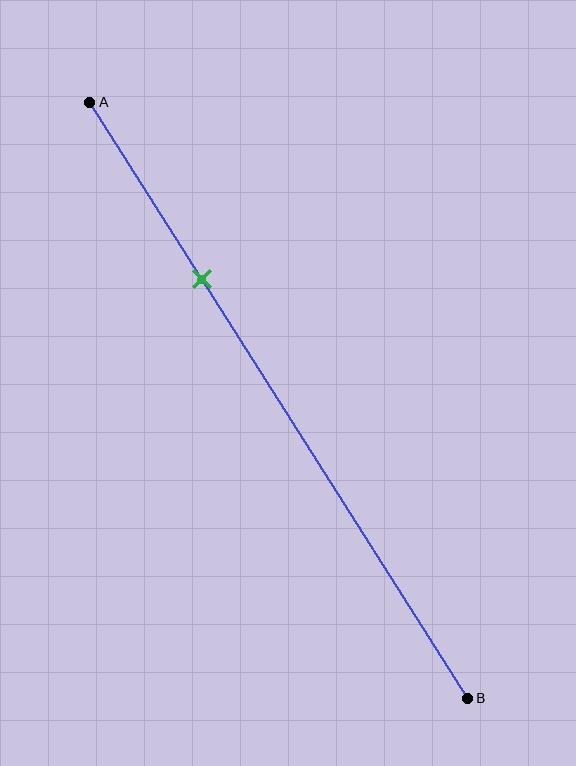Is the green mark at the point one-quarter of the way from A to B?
No, the mark is at about 30% from A, not at the 25% one-quarter point.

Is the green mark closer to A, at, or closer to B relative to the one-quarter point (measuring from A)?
The green mark is closer to point B than the one-quarter point of segment AB.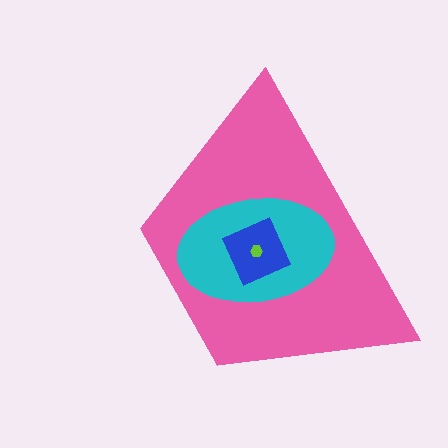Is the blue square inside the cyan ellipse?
Yes.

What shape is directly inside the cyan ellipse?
The blue square.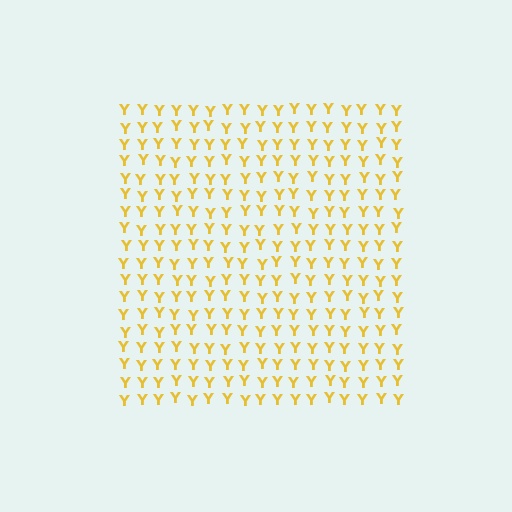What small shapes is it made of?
It is made of small letter Y's.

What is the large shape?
The large shape is a square.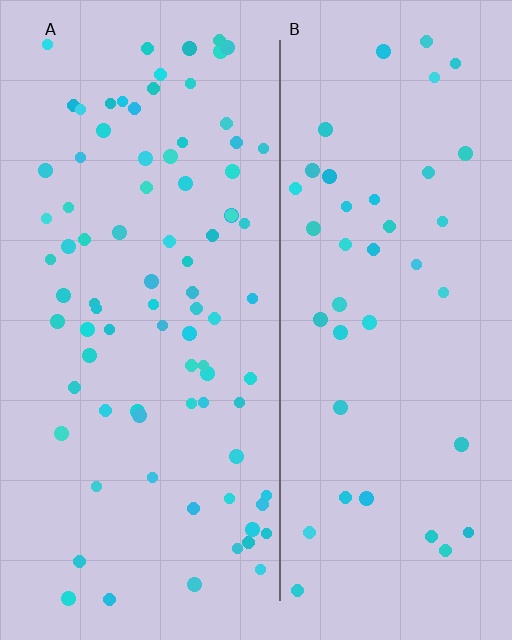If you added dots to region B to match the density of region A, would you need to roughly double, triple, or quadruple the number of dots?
Approximately double.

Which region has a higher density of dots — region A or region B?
A (the left).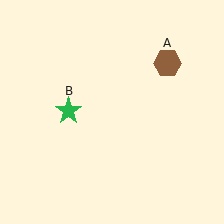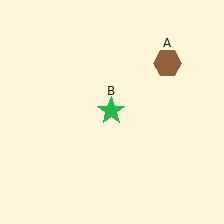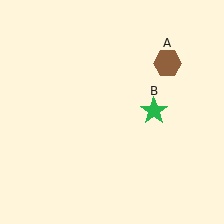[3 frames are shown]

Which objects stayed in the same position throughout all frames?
Brown hexagon (object A) remained stationary.